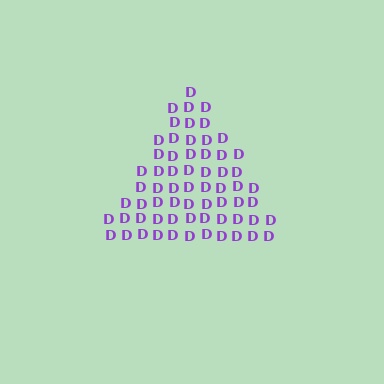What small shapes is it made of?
It is made of small letter D's.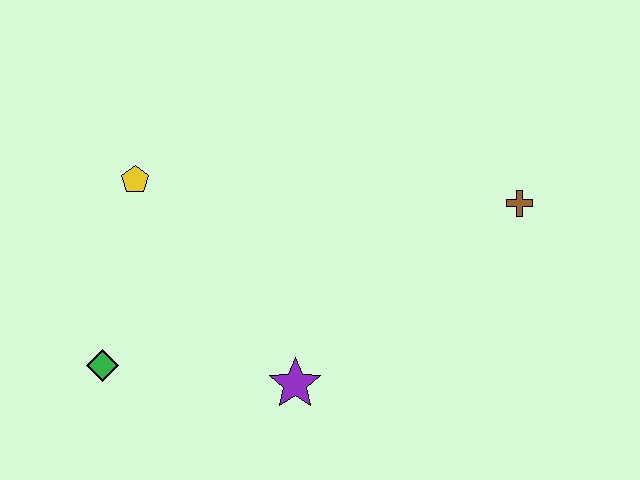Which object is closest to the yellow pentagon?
The green diamond is closest to the yellow pentagon.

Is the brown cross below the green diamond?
No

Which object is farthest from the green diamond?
The brown cross is farthest from the green diamond.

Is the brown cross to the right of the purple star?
Yes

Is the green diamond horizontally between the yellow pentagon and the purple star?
No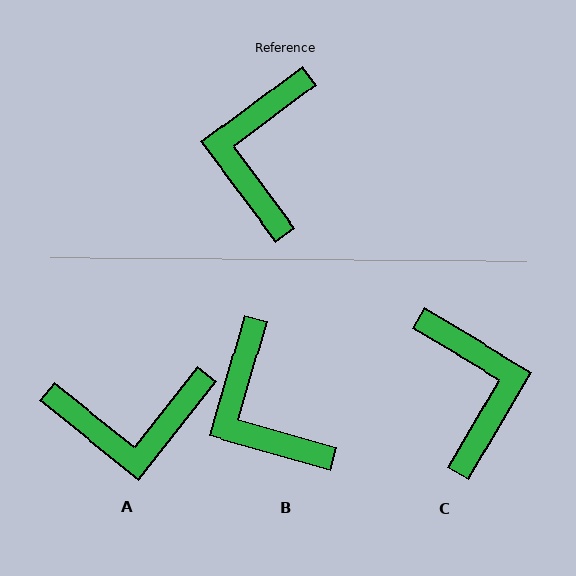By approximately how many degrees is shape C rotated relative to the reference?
Approximately 157 degrees clockwise.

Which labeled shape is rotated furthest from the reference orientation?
C, about 157 degrees away.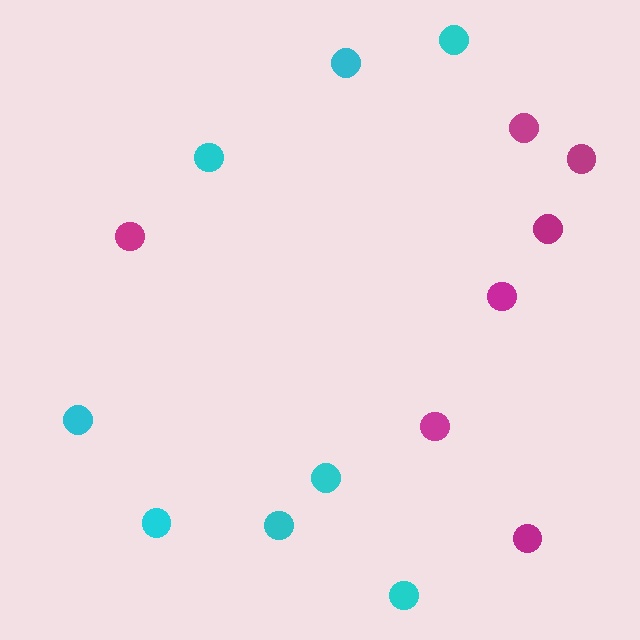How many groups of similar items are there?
There are 2 groups: one group of cyan circles (8) and one group of magenta circles (7).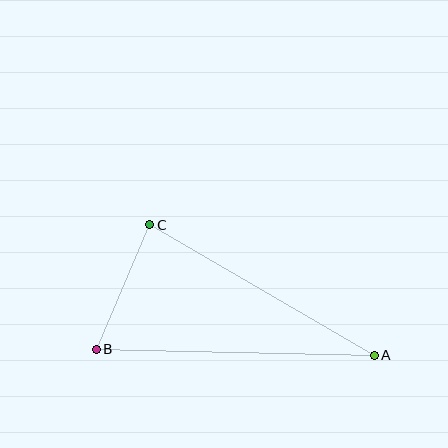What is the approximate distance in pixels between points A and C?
The distance between A and C is approximately 260 pixels.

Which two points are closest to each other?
Points B and C are closest to each other.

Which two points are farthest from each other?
Points A and B are farthest from each other.